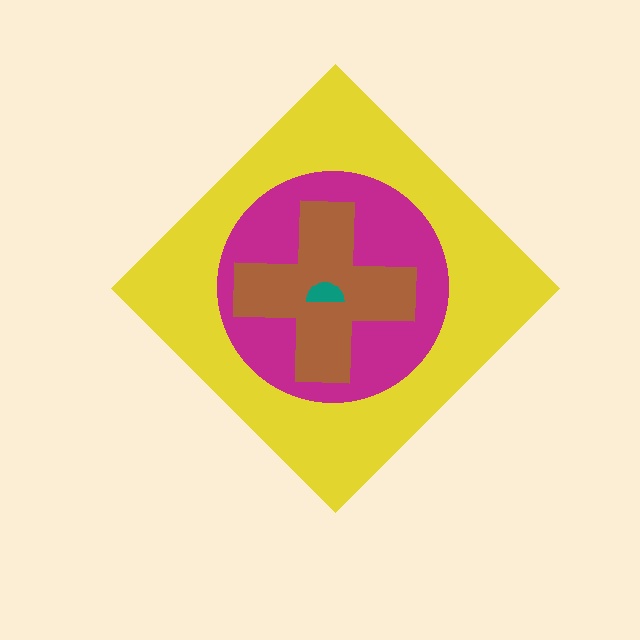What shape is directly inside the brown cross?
The teal semicircle.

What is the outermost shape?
The yellow diamond.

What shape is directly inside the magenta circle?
The brown cross.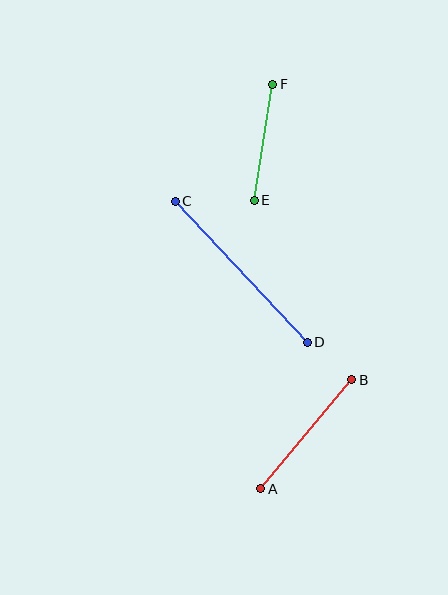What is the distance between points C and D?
The distance is approximately 193 pixels.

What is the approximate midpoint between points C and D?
The midpoint is at approximately (241, 272) pixels.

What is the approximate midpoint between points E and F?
The midpoint is at approximately (264, 142) pixels.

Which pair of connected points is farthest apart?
Points C and D are farthest apart.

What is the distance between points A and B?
The distance is approximately 142 pixels.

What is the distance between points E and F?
The distance is approximately 117 pixels.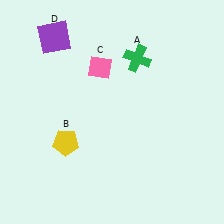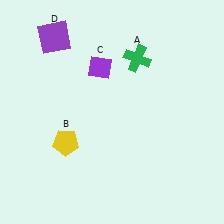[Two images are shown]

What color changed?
The diamond (C) changed from pink in Image 1 to purple in Image 2.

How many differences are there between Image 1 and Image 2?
There is 1 difference between the two images.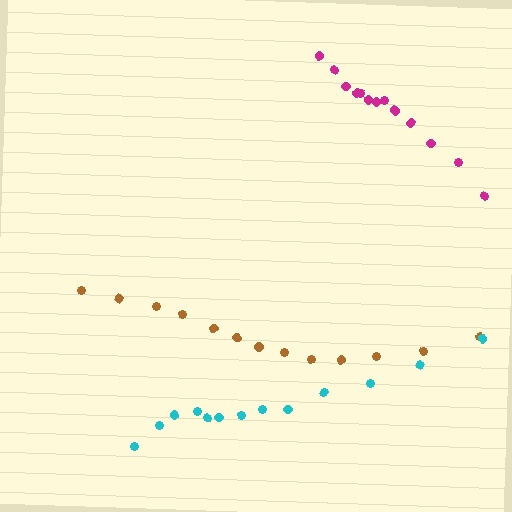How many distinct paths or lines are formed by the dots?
There are 3 distinct paths.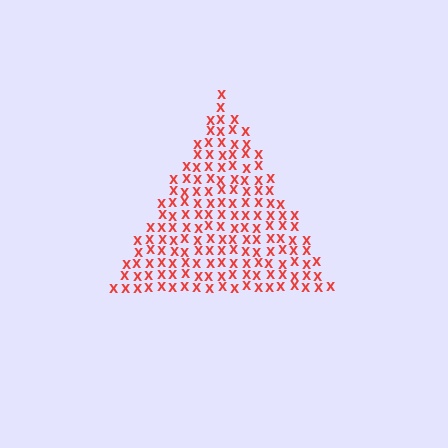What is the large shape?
The large shape is a triangle.